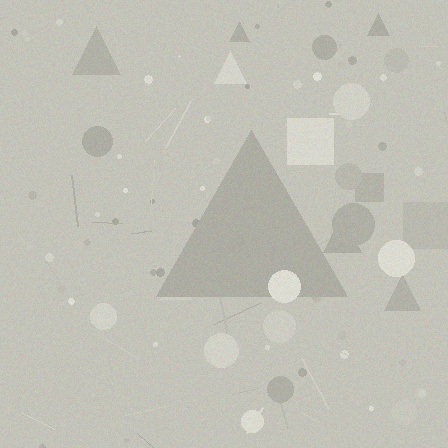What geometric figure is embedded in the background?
A triangle is embedded in the background.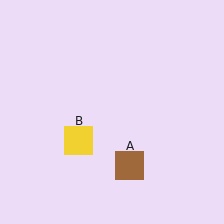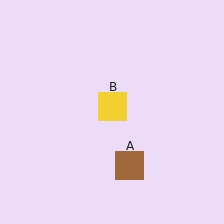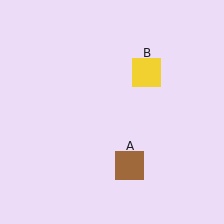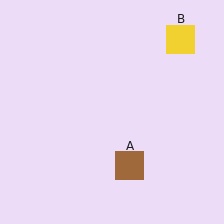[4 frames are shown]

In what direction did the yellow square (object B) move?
The yellow square (object B) moved up and to the right.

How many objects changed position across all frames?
1 object changed position: yellow square (object B).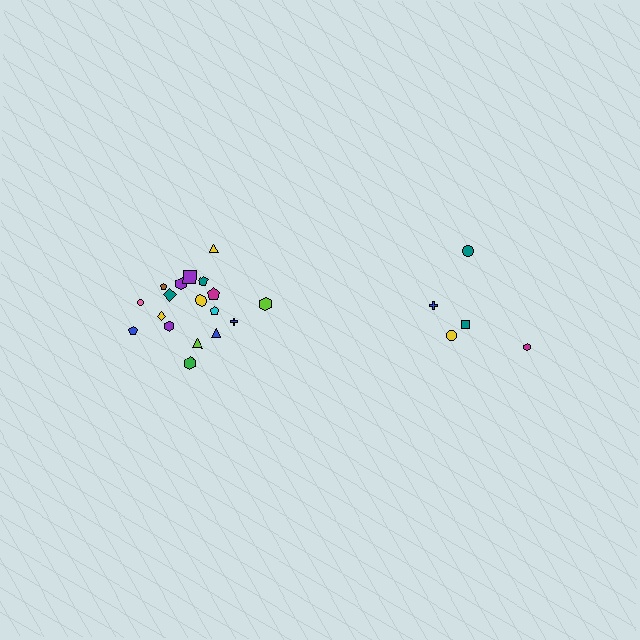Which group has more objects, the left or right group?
The left group.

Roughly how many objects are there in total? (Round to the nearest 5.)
Roughly 25 objects in total.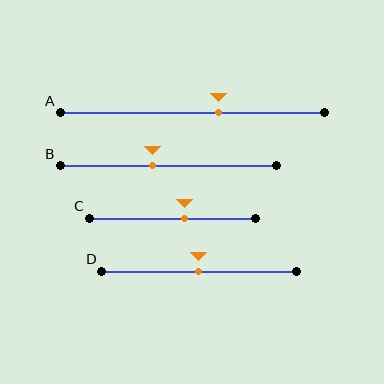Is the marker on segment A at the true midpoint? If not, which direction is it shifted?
No, the marker on segment A is shifted to the right by about 10% of the segment length.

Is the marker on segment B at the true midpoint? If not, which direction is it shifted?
No, the marker on segment B is shifted to the left by about 7% of the segment length.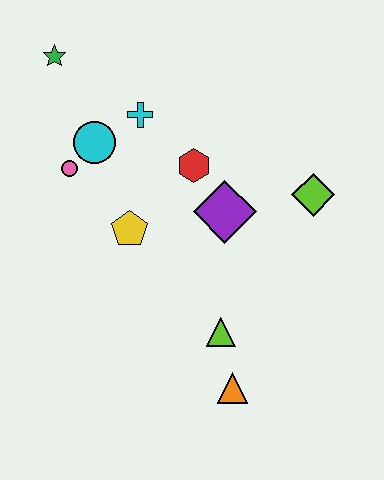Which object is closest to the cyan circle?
The pink circle is closest to the cyan circle.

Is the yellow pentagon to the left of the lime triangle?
Yes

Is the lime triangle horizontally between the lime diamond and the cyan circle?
Yes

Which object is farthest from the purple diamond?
The green star is farthest from the purple diamond.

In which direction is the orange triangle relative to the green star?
The orange triangle is below the green star.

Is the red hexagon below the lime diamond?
No